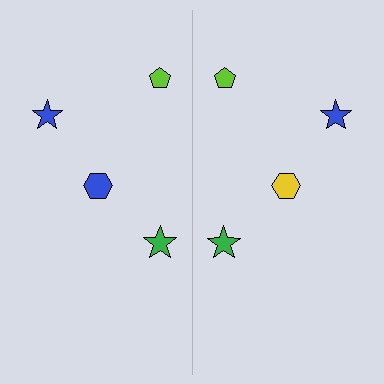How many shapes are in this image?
There are 8 shapes in this image.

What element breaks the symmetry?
The yellow hexagon on the right side breaks the symmetry — its mirror counterpart is blue.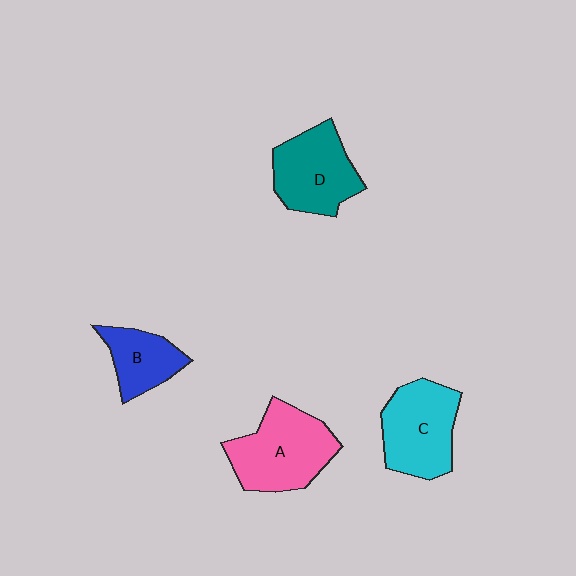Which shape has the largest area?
Shape A (pink).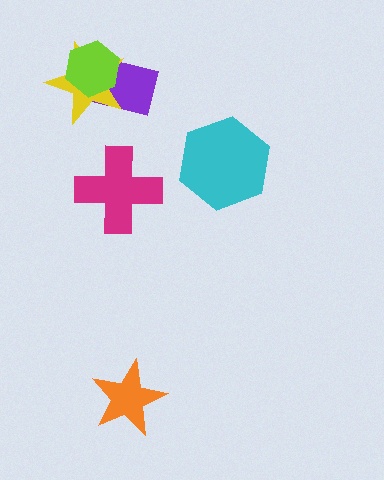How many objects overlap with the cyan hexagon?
0 objects overlap with the cyan hexagon.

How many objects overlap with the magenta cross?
0 objects overlap with the magenta cross.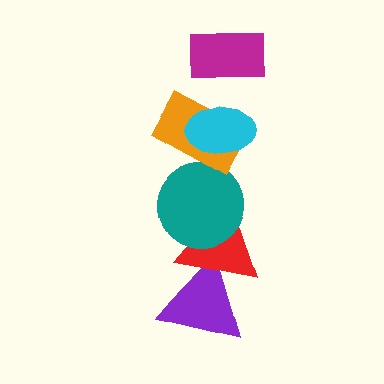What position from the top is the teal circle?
The teal circle is 4th from the top.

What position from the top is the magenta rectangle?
The magenta rectangle is 1st from the top.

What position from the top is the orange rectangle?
The orange rectangle is 3rd from the top.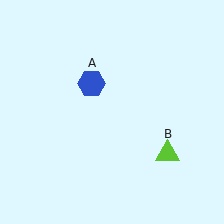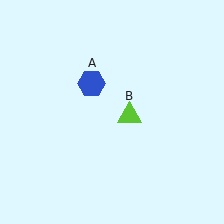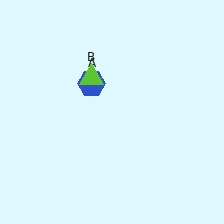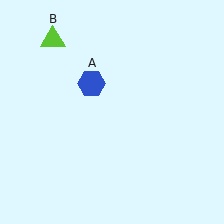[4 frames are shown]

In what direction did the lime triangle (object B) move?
The lime triangle (object B) moved up and to the left.